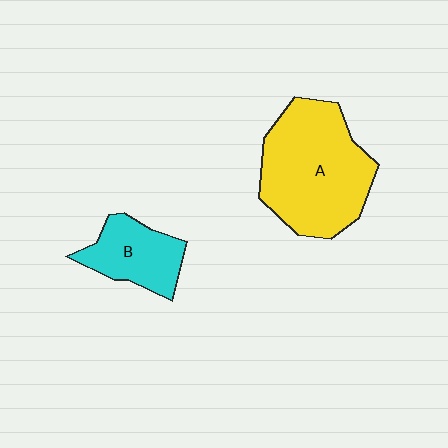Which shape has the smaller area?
Shape B (cyan).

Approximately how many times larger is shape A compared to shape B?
Approximately 2.1 times.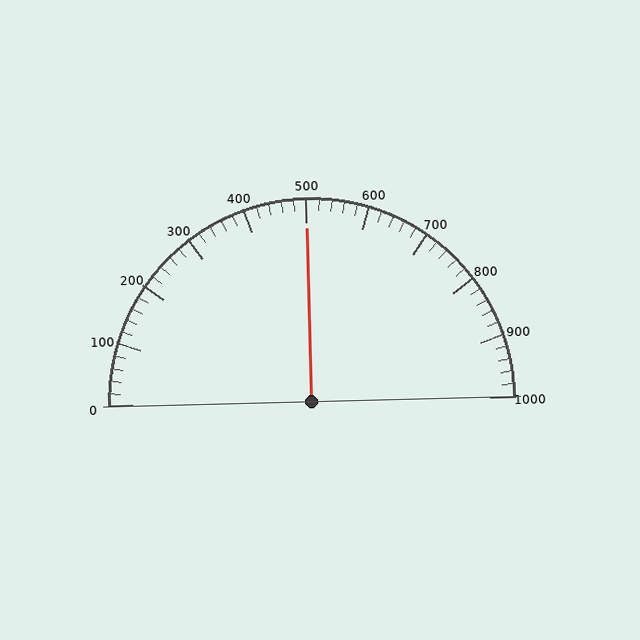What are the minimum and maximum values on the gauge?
The gauge ranges from 0 to 1000.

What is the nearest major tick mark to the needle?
The nearest major tick mark is 500.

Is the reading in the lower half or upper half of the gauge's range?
The reading is in the upper half of the range (0 to 1000).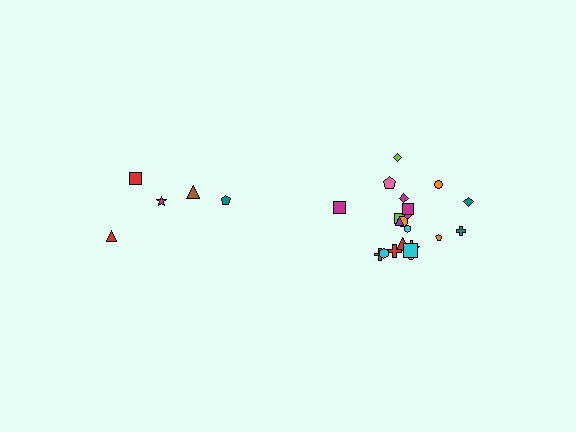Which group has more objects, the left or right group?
The right group.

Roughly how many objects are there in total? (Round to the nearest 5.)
Roughly 25 objects in total.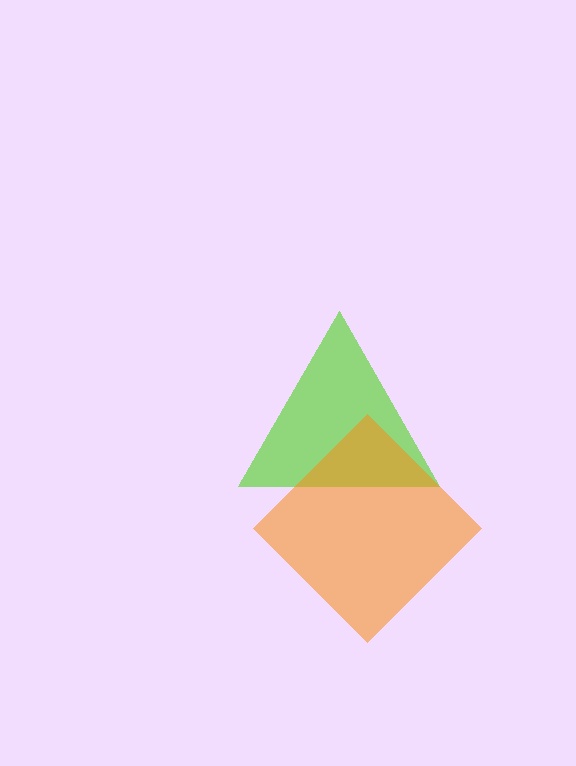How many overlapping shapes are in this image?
There are 2 overlapping shapes in the image.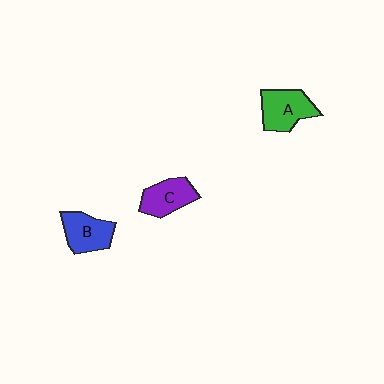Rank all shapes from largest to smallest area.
From largest to smallest: A (green), B (blue), C (purple).